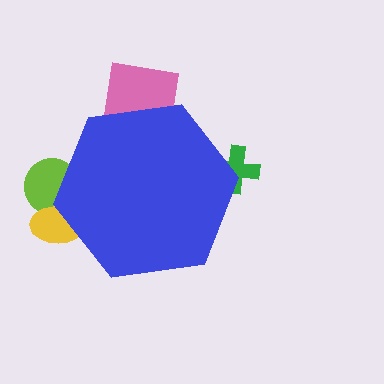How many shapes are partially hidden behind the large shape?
4 shapes are partially hidden.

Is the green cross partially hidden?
Yes, the green cross is partially hidden behind the blue hexagon.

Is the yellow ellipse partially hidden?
Yes, the yellow ellipse is partially hidden behind the blue hexagon.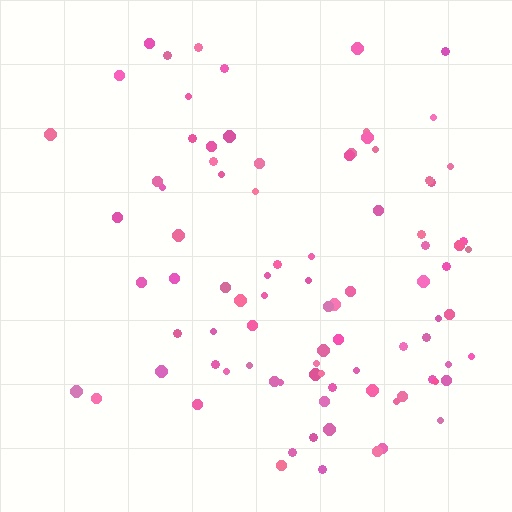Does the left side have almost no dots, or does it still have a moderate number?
Still a moderate number, just noticeably fewer than the right.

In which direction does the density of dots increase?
From left to right, with the right side densest.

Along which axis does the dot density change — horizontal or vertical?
Horizontal.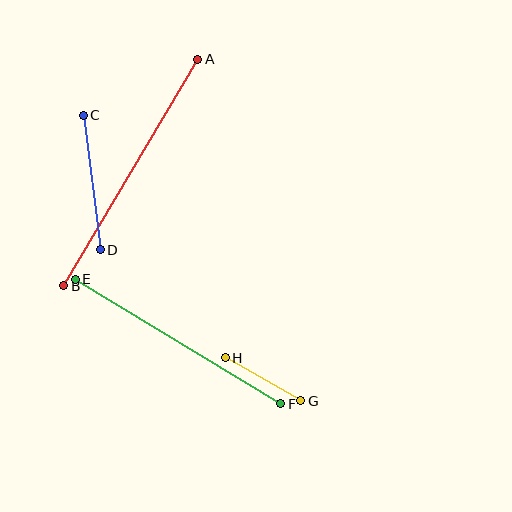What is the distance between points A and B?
The distance is approximately 264 pixels.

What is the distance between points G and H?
The distance is approximately 87 pixels.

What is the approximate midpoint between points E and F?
The midpoint is at approximately (178, 341) pixels.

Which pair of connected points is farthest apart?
Points A and B are farthest apart.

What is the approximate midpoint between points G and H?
The midpoint is at approximately (263, 379) pixels.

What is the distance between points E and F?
The distance is approximately 240 pixels.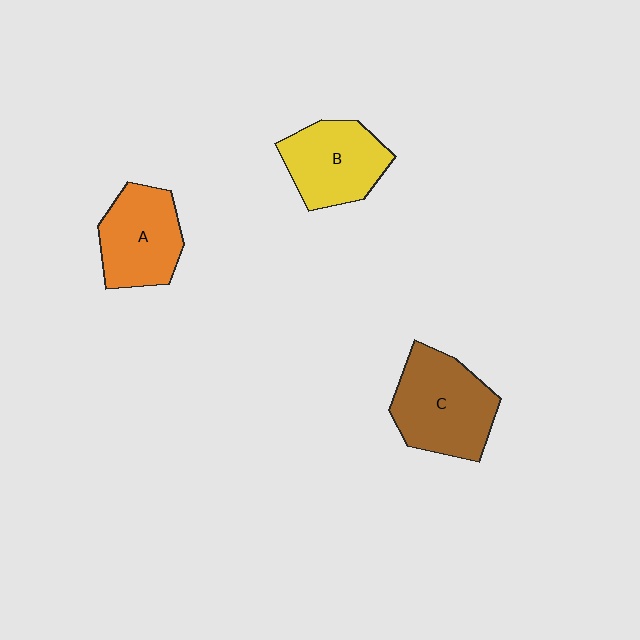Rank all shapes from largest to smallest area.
From largest to smallest: C (brown), A (orange), B (yellow).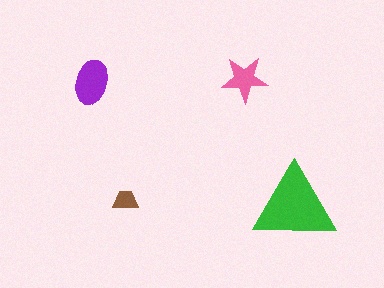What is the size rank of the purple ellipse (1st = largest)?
2nd.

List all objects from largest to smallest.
The green triangle, the purple ellipse, the pink star, the brown trapezoid.